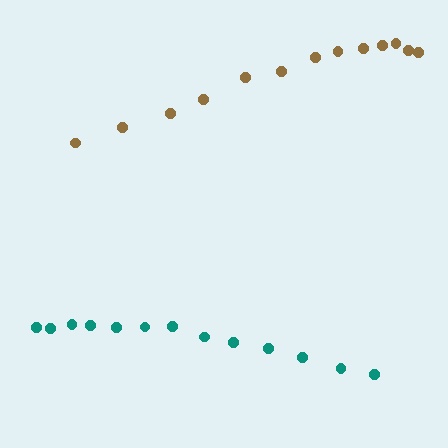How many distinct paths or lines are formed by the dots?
There are 2 distinct paths.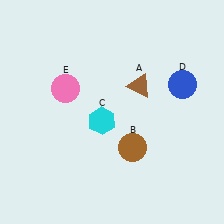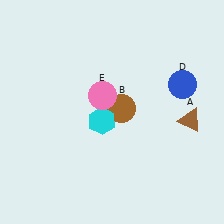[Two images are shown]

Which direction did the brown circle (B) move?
The brown circle (B) moved up.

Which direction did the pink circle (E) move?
The pink circle (E) moved right.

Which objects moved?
The objects that moved are: the brown triangle (A), the brown circle (B), the pink circle (E).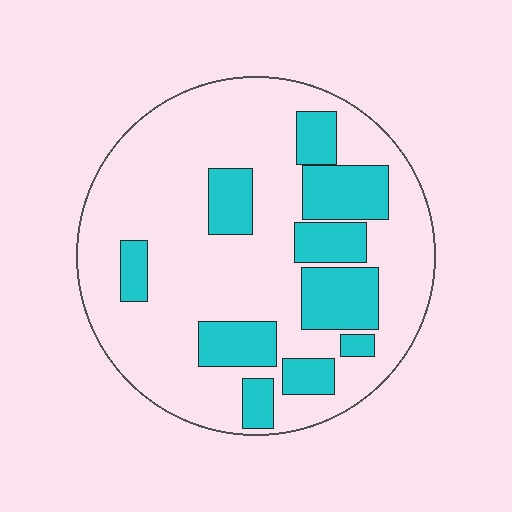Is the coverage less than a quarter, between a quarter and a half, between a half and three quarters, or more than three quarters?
Between a quarter and a half.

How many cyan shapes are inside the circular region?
10.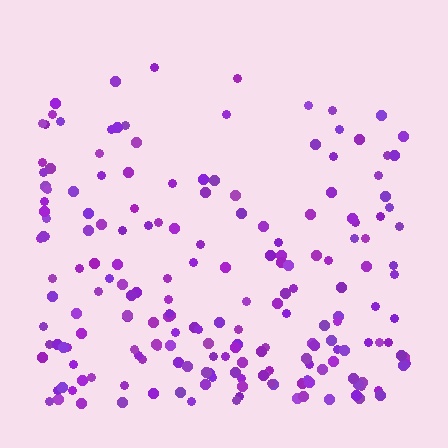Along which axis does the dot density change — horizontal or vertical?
Vertical.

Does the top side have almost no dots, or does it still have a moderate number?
Still a moderate number, just noticeably fewer than the bottom.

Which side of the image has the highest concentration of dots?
The bottom.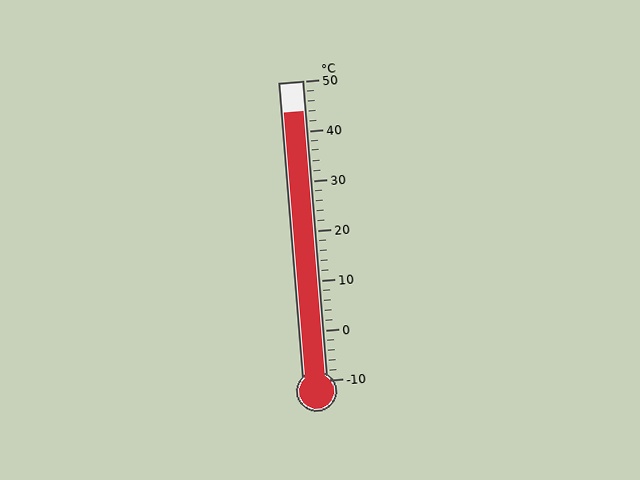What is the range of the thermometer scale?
The thermometer scale ranges from -10°C to 50°C.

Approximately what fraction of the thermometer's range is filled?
The thermometer is filled to approximately 90% of its range.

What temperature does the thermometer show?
The thermometer shows approximately 44°C.